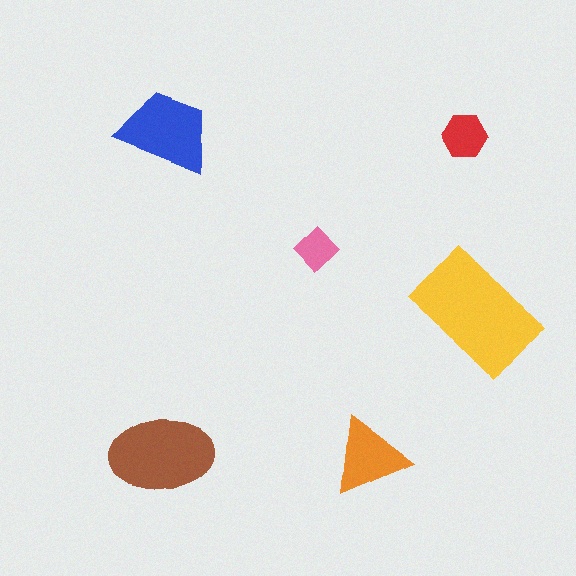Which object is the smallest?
The pink diamond.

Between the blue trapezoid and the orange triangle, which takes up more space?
The blue trapezoid.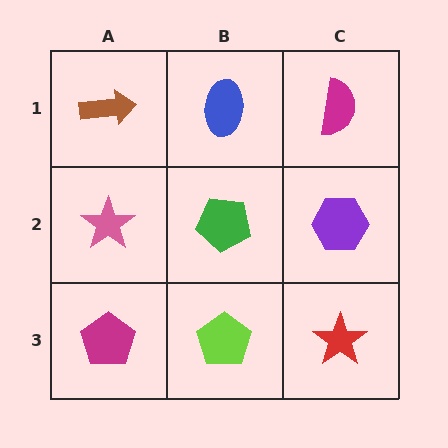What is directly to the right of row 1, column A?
A blue ellipse.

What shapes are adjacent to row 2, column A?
A brown arrow (row 1, column A), a magenta pentagon (row 3, column A), a green pentagon (row 2, column B).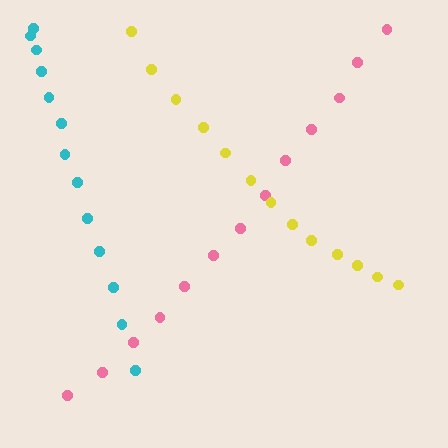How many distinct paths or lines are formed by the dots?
There are 3 distinct paths.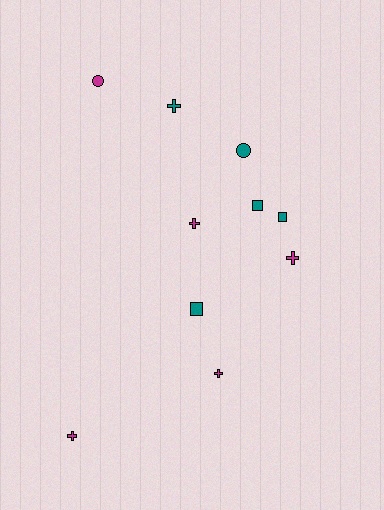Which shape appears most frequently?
Cross, with 5 objects.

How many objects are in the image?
There are 10 objects.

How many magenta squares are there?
There are no magenta squares.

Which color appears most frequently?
Magenta, with 5 objects.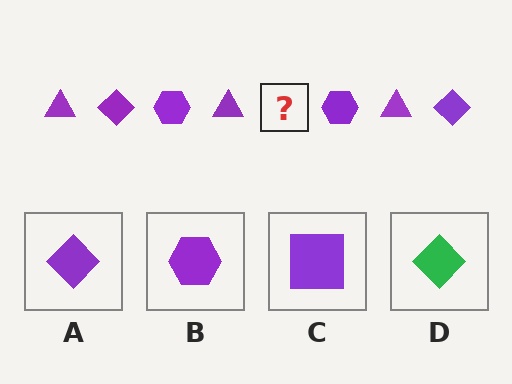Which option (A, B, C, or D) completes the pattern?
A.